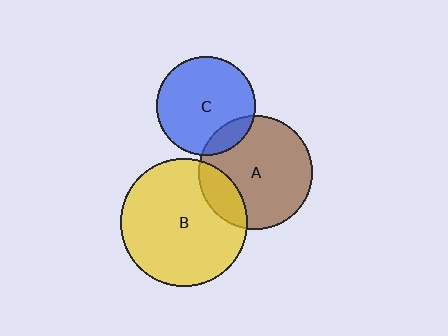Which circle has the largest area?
Circle B (yellow).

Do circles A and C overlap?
Yes.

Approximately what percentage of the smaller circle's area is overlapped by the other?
Approximately 15%.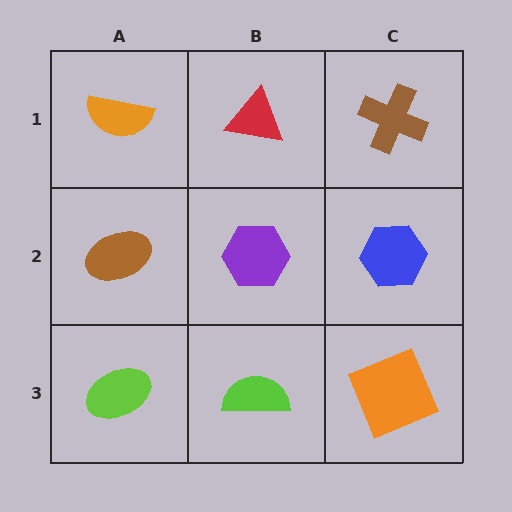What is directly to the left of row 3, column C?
A lime semicircle.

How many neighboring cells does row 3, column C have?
2.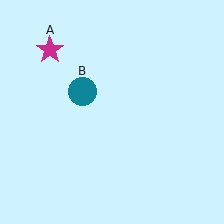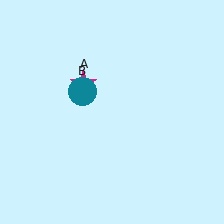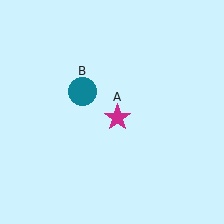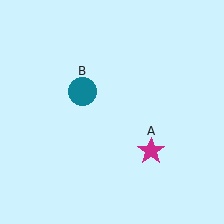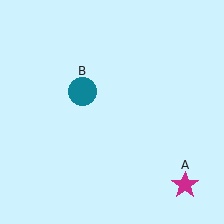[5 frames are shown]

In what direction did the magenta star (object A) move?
The magenta star (object A) moved down and to the right.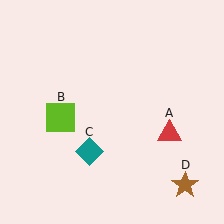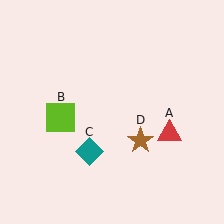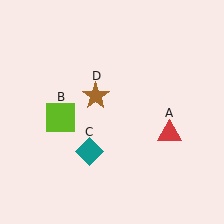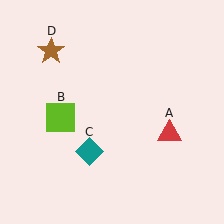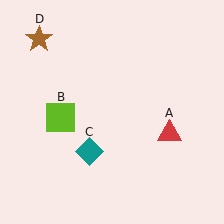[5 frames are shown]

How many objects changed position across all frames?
1 object changed position: brown star (object D).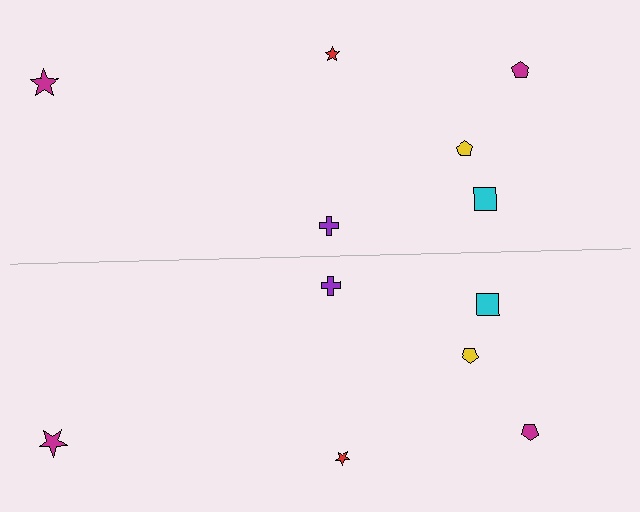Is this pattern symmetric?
Yes, this pattern has bilateral (reflection) symmetry.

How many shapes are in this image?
There are 12 shapes in this image.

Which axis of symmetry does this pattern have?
The pattern has a horizontal axis of symmetry running through the center of the image.